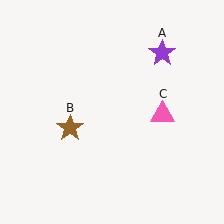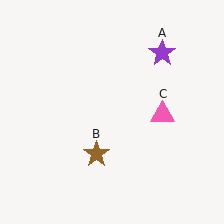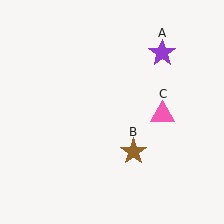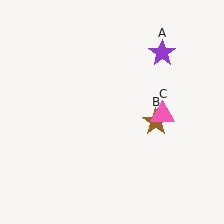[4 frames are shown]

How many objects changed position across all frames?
1 object changed position: brown star (object B).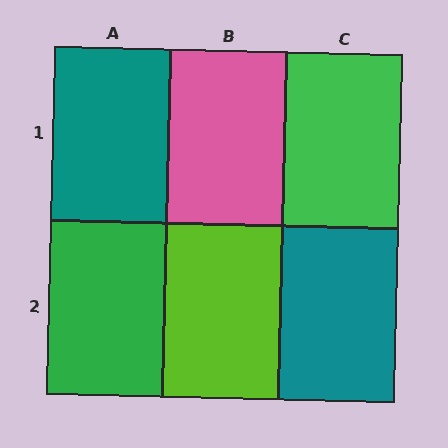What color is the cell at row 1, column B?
Pink.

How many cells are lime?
1 cell is lime.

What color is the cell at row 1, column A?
Teal.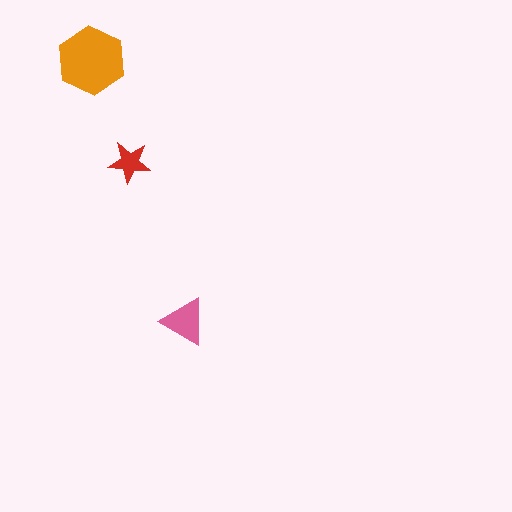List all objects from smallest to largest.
The red star, the pink triangle, the orange hexagon.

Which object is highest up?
The orange hexagon is topmost.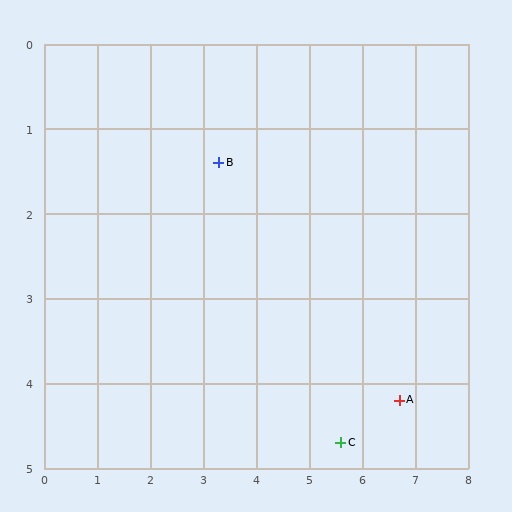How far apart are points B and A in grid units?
Points B and A are about 4.4 grid units apart.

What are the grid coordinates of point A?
Point A is at approximately (6.7, 4.2).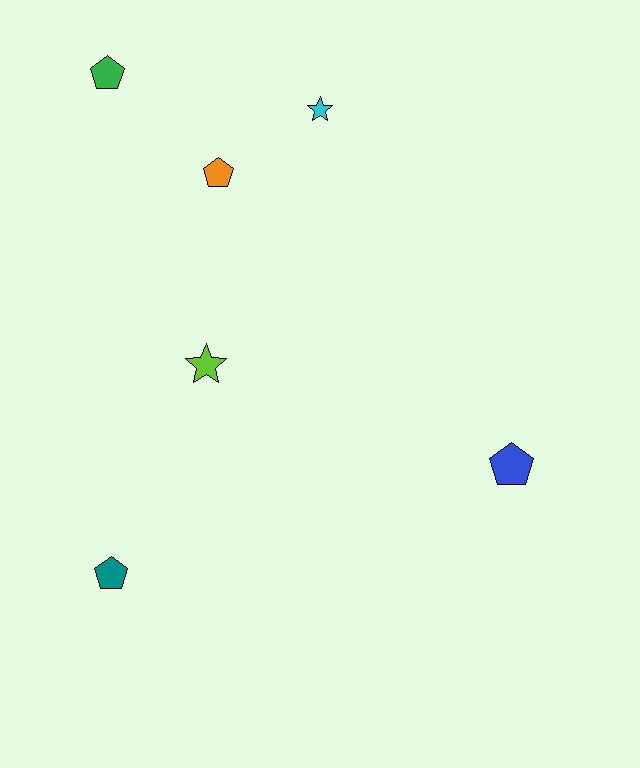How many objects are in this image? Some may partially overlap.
There are 6 objects.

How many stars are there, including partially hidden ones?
There are 2 stars.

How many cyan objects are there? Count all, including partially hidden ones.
There is 1 cyan object.